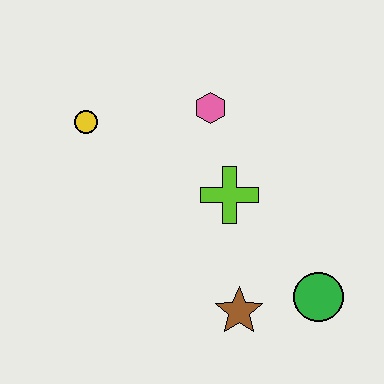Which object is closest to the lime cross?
The pink hexagon is closest to the lime cross.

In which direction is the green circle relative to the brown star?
The green circle is to the right of the brown star.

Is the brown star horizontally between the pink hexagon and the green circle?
Yes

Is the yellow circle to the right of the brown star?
No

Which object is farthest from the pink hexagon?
The green circle is farthest from the pink hexagon.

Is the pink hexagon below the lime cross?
No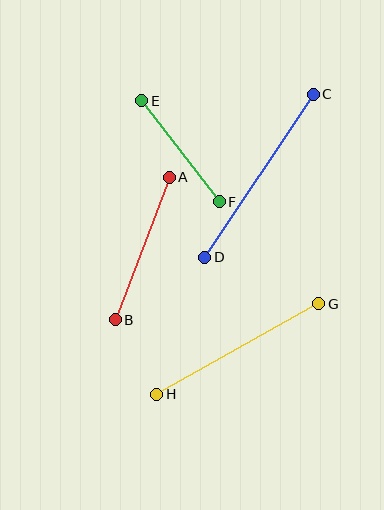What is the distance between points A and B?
The distance is approximately 152 pixels.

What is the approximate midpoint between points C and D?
The midpoint is at approximately (259, 176) pixels.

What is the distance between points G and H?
The distance is approximately 186 pixels.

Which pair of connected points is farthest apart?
Points C and D are farthest apart.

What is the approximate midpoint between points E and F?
The midpoint is at approximately (180, 151) pixels.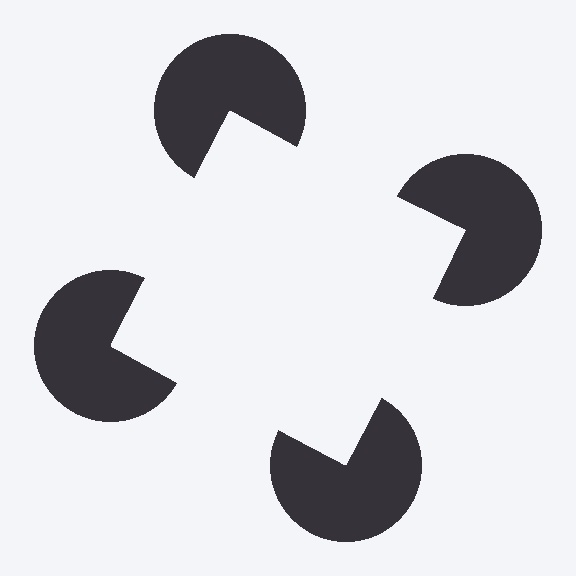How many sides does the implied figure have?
4 sides.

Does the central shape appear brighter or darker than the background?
It typically appears slightly brighter than the background, even though no actual brightness change is drawn.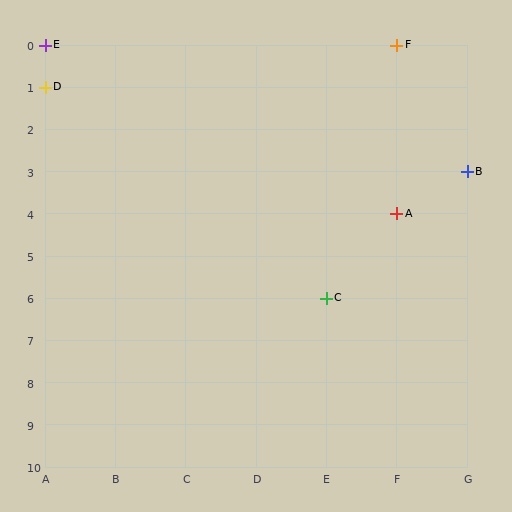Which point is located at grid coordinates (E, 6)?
Point C is at (E, 6).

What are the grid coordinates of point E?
Point E is at grid coordinates (A, 0).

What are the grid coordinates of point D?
Point D is at grid coordinates (A, 1).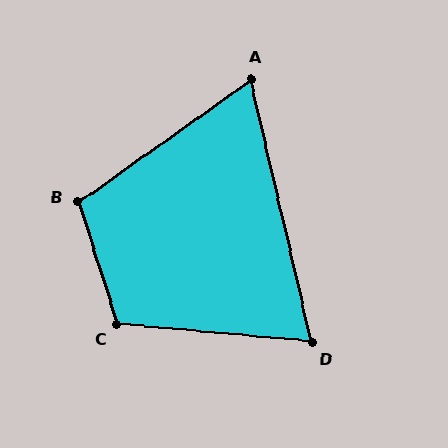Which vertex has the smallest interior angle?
A, at approximately 68 degrees.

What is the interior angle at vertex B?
Approximately 108 degrees (obtuse).